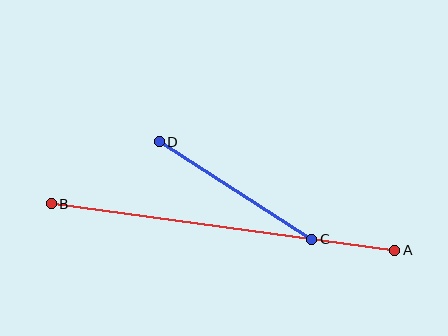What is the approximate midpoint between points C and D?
The midpoint is at approximately (236, 191) pixels.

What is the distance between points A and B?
The distance is approximately 347 pixels.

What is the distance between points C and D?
The distance is approximately 181 pixels.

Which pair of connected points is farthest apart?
Points A and B are farthest apart.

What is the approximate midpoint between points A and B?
The midpoint is at approximately (223, 227) pixels.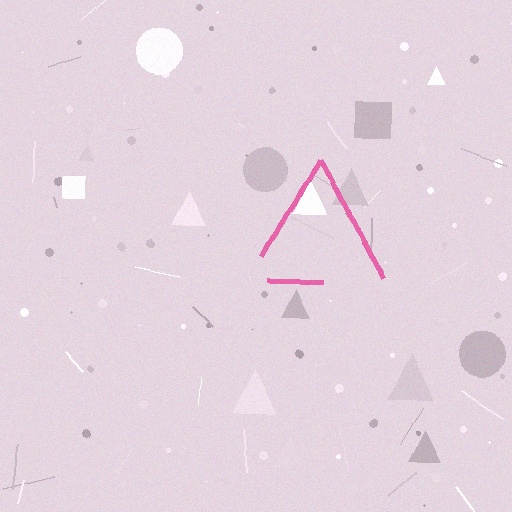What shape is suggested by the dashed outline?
The dashed outline suggests a triangle.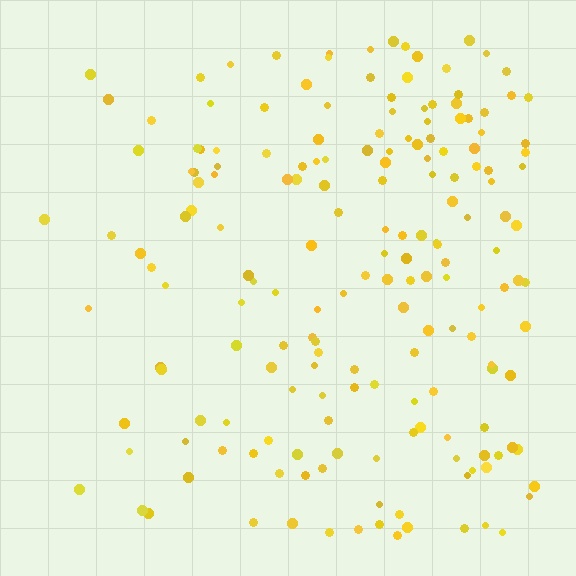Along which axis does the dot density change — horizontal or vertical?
Horizontal.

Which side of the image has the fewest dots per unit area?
The left.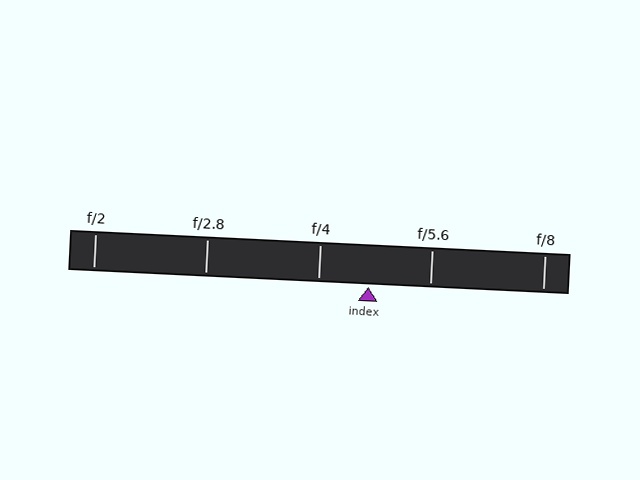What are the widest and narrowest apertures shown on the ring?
The widest aperture shown is f/2 and the narrowest is f/8.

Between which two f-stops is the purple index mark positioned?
The index mark is between f/4 and f/5.6.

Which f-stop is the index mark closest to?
The index mark is closest to f/4.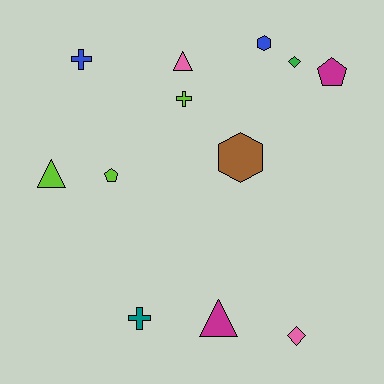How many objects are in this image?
There are 12 objects.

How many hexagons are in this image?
There are 2 hexagons.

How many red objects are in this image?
There are no red objects.